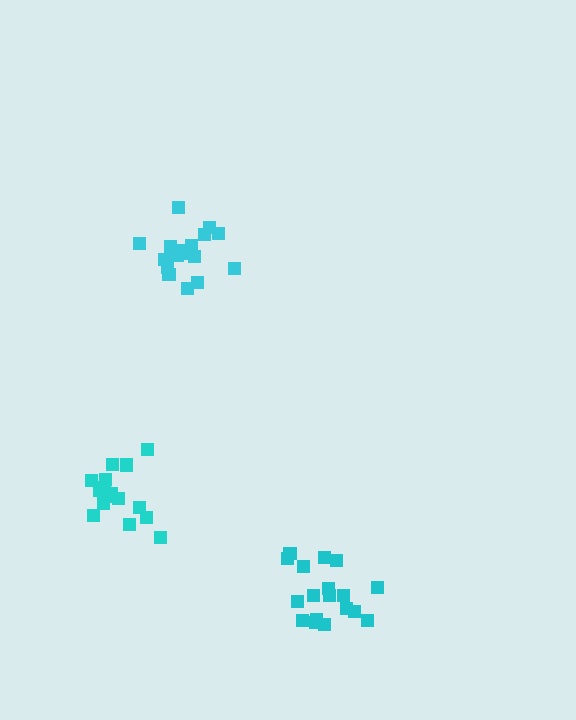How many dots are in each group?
Group 1: 16 dots, Group 2: 18 dots, Group 3: 17 dots (51 total).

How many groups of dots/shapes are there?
There are 3 groups.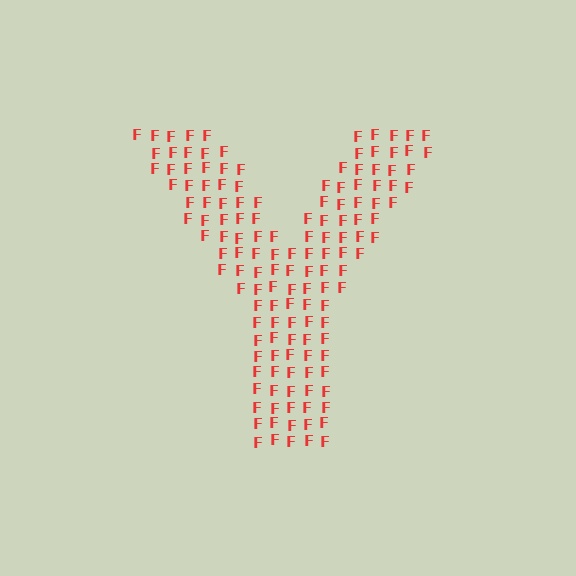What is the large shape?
The large shape is the letter Y.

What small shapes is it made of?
It is made of small letter F's.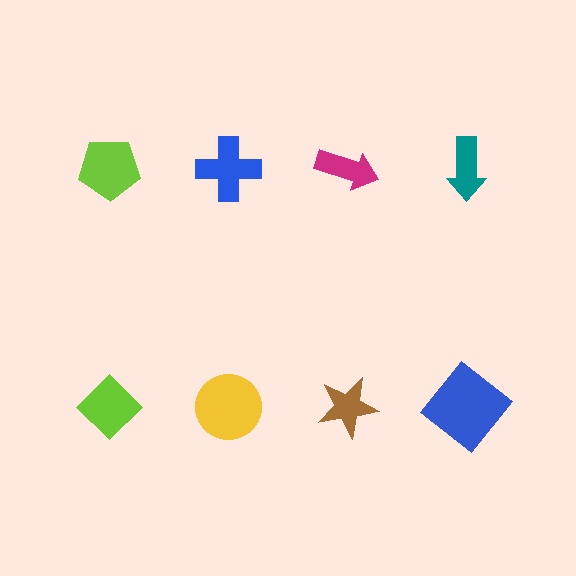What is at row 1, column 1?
A lime pentagon.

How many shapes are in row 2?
4 shapes.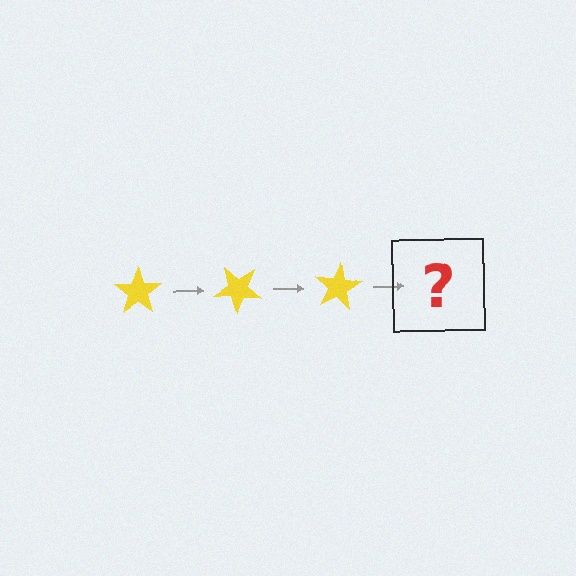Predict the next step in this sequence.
The next step is a yellow star rotated 120 degrees.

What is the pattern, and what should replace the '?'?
The pattern is that the star rotates 40 degrees each step. The '?' should be a yellow star rotated 120 degrees.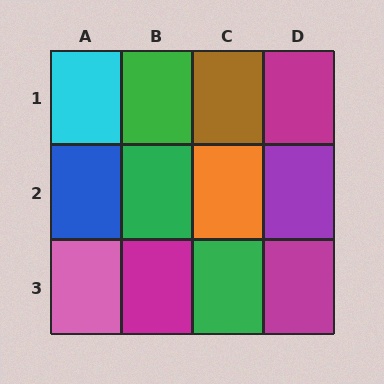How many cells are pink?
1 cell is pink.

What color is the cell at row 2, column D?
Purple.